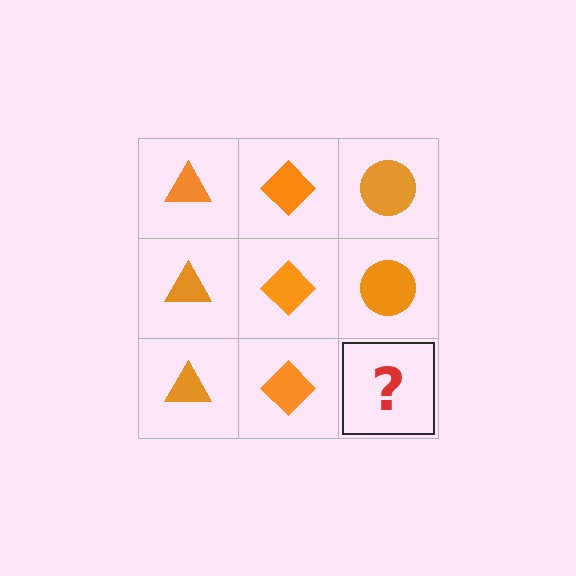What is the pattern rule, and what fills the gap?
The rule is that each column has a consistent shape. The gap should be filled with an orange circle.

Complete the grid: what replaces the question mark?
The question mark should be replaced with an orange circle.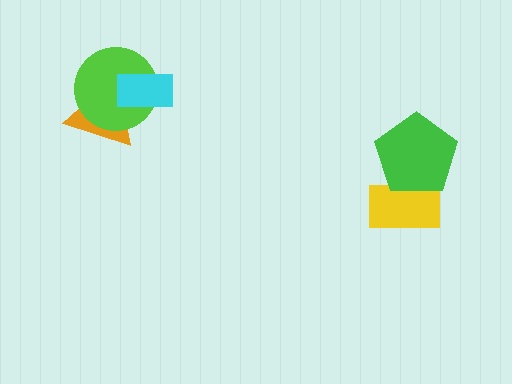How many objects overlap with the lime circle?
2 objects overlap with the lime circle.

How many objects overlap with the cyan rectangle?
2 objects overlap with the cyan rectangle.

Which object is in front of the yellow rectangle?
The green pentagon is in front of the yellow rectangle.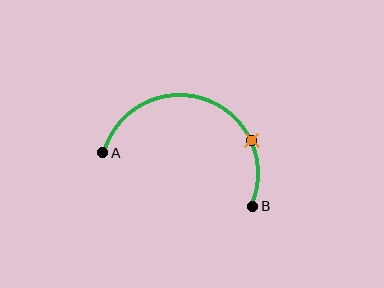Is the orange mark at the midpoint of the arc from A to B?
No. The orange mark lies on the arc but is closer to endpoint B. The arc midpoint would be at the point on the curve equidistant along the arc from both A and B.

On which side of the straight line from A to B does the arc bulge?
The arc bulges above the straight line connecting A and B.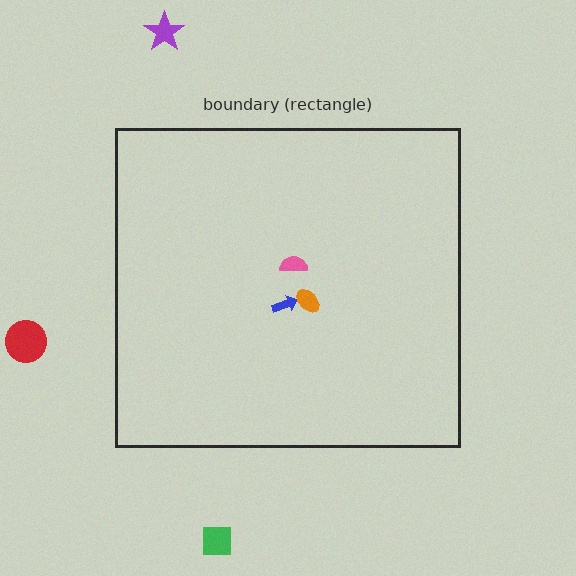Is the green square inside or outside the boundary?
Outside.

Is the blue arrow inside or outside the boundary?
Inside.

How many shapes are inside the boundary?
3 inside, 3 outside.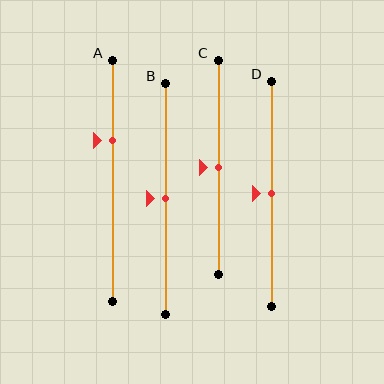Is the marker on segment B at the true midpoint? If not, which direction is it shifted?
Yes, the marker on segment B is at the true midpoint.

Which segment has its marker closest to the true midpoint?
Segment B has its marker closest to the true midpoint.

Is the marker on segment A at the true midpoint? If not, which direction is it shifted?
No, the marker on segment A is shifted upward by about 17% of the segment length.